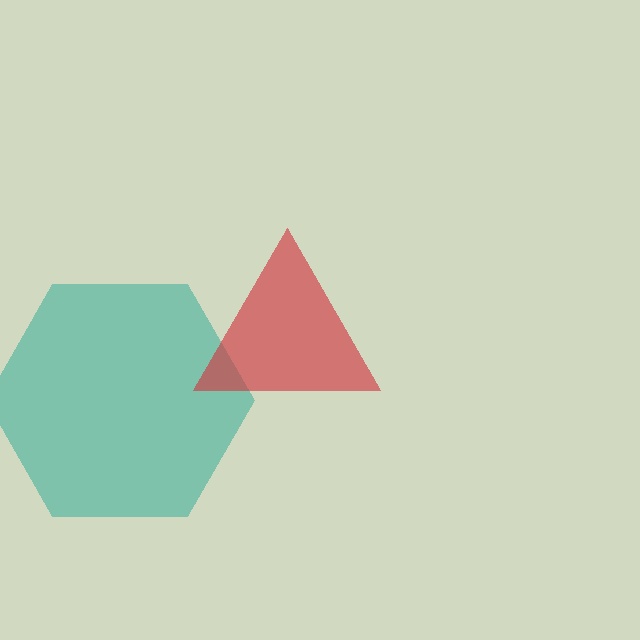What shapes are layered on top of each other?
The layered shapes are: a teal hexagon, a red triangle.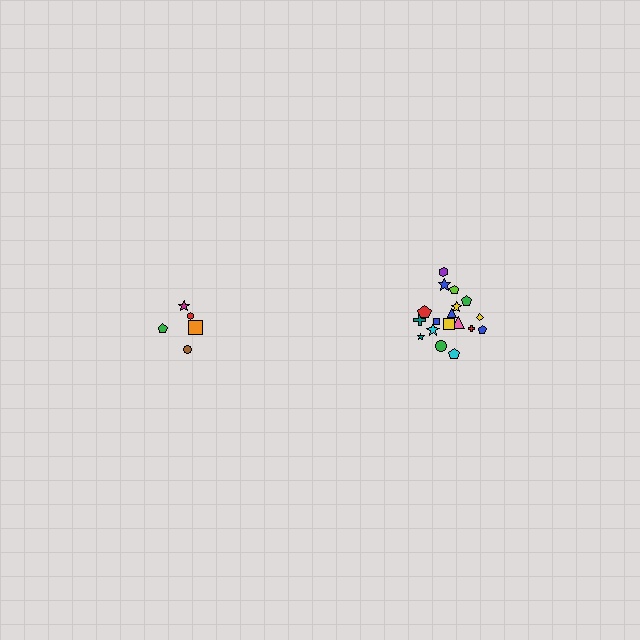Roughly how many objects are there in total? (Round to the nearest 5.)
Roughly 25 objects in total.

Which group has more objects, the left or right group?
The right group.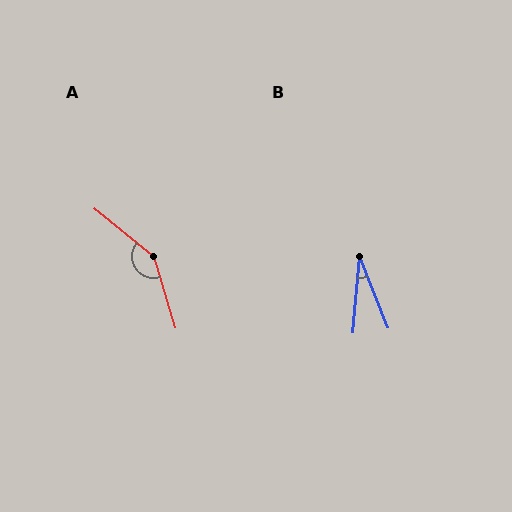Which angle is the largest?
A, at approximately 145 degrees.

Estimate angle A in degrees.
Approximately 145 degrees.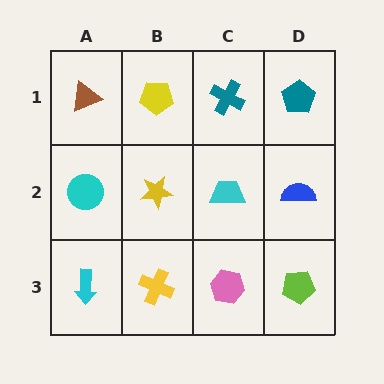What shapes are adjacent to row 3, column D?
A blue semicircle (row 2, column D), a pink hexagon (row 3, column C).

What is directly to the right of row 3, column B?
A pink hexagon.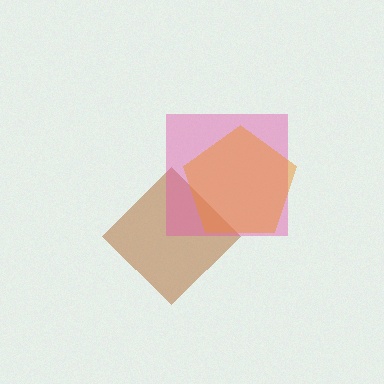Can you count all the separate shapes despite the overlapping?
Yes, there are 3 separate shapes.